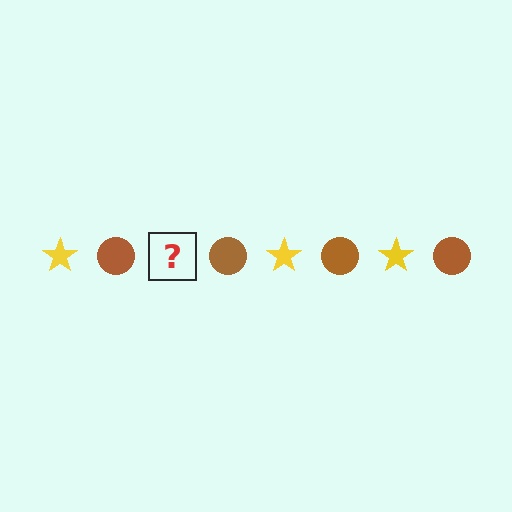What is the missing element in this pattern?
The missing element is a yellow star.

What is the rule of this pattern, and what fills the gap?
The rule is that the pattern alternates between yellow star and brown circle. The gap should be filled with a yellow star.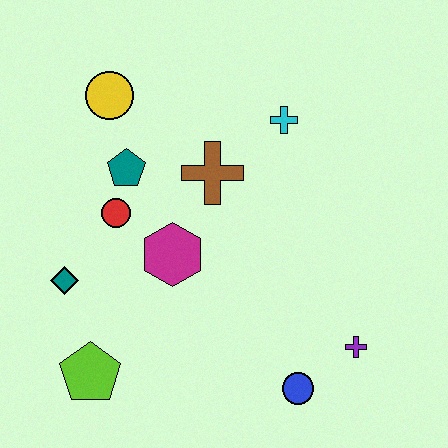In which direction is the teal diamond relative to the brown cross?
The teal diamond is to the left of the brown cross.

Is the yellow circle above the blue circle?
Yes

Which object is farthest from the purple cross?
The yellow circle is farthest from the purple cross.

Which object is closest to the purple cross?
The blue circle is closest to the purple cross.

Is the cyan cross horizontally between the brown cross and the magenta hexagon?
No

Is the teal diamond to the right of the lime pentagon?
No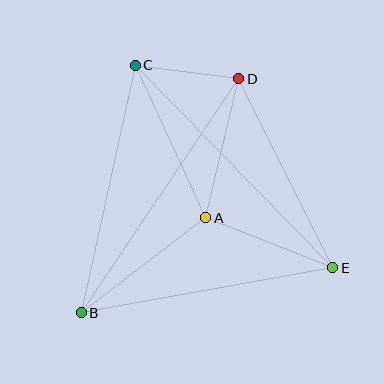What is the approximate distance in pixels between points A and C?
The distance between A and C is approximately 168 pixels.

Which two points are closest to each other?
Points C and D are closest to each other.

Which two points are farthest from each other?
Points C and E are farthest from each other.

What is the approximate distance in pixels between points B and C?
The distance between B and C is approximately 253 pixels.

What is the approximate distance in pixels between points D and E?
The distance between D and E is approximately 211 pixels.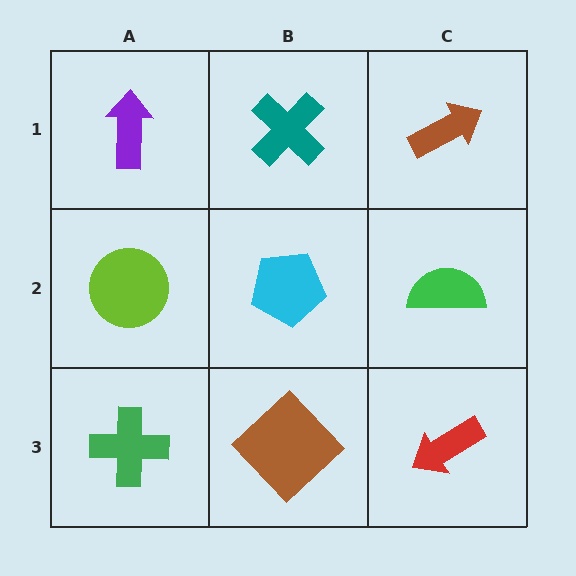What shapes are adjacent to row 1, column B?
A cyan pentagon (row 2, column B), a purple arrow (row 1, column A), a brown arrow (row 1, column C).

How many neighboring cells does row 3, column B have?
3.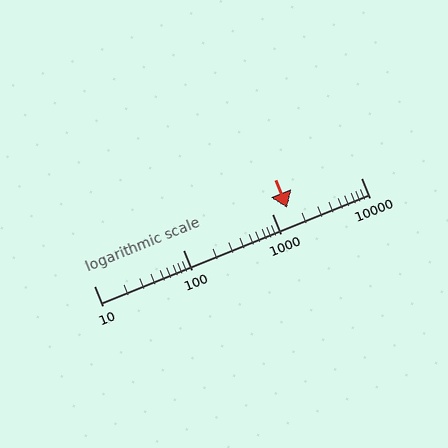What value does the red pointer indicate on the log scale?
The pointer indicates approximately 1500.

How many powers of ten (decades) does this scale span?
The scale spans 3 decades, from 10 to 10000.